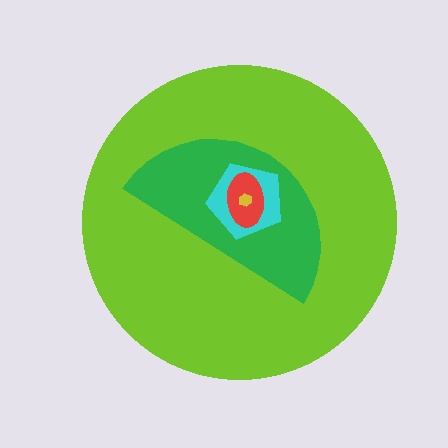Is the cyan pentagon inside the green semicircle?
Yes.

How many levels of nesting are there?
5.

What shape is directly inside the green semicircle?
The cyan pentagon.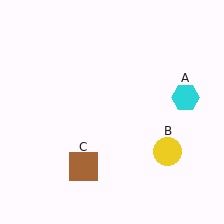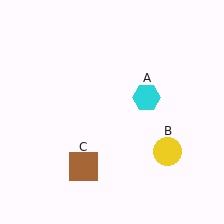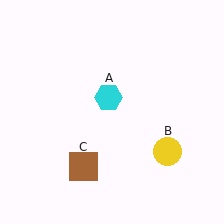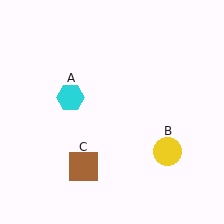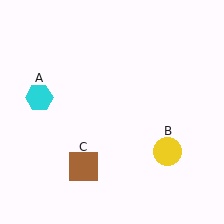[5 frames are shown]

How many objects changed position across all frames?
1 object changed position: cyan hexagon (object A).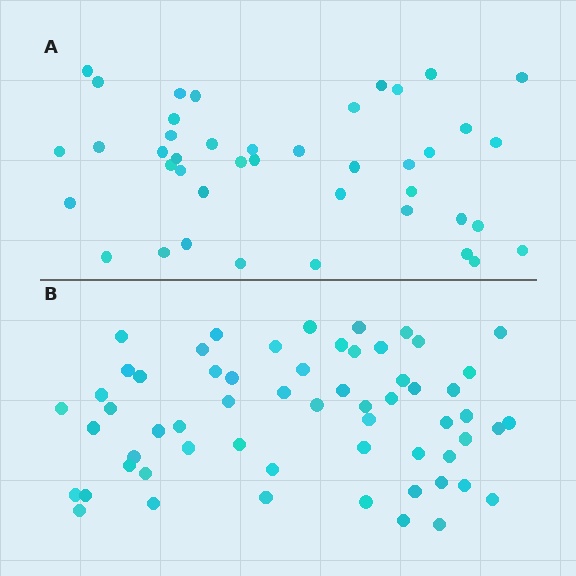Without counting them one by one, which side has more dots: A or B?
Region B (the bottom region) has more dots.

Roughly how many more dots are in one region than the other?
Region B has approximately 20 more dots than region A.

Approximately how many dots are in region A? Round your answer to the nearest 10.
About 40 dots. (The exact count is 42, which rounds to 40.)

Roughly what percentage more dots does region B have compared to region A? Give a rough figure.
About 45% more.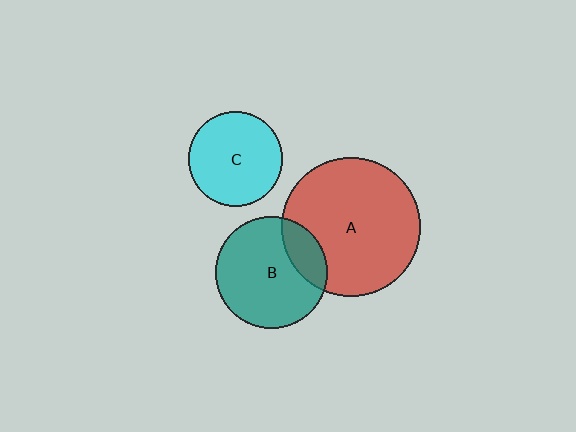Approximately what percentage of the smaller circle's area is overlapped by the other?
Approximately 20%.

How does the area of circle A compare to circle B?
Approximately 1.6 times.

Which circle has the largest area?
Circle A (red).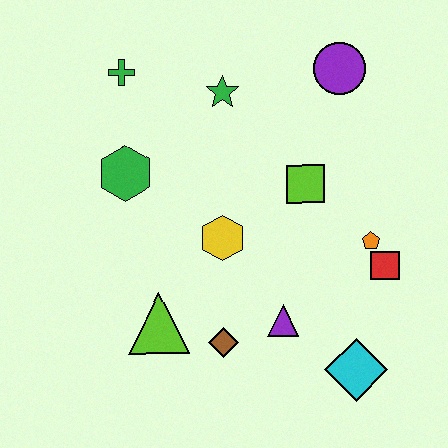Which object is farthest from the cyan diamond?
The green cross is farthest from the cyan diamond.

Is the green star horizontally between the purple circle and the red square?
No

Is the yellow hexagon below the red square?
No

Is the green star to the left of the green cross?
No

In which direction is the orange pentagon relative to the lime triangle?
The orange pentagon is to the right of the lime triangle.